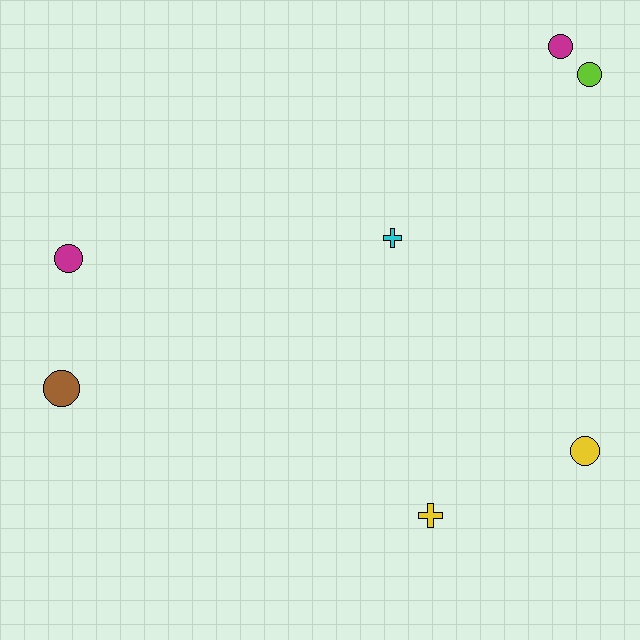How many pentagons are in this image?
There are no pentagons.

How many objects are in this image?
There are 7 objects.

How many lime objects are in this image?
There is 1 lime object.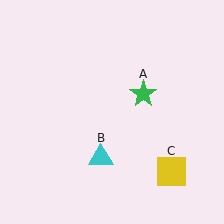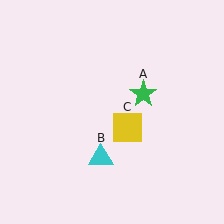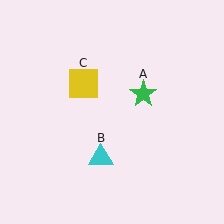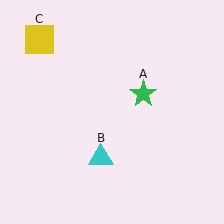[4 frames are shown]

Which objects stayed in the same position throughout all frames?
Green star (object A) and cyan triangle (object B) remained stationary.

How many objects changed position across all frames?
1 object changed position: yellow square (object C).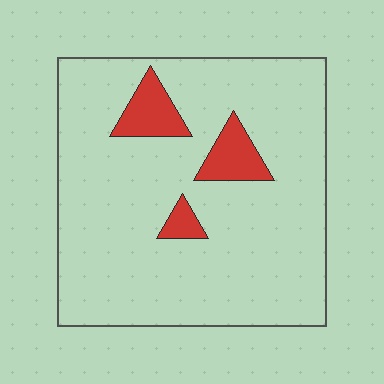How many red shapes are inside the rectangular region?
3.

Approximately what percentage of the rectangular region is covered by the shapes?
Approximately 10%.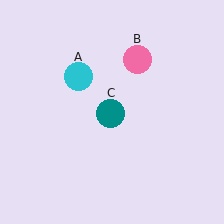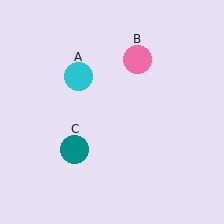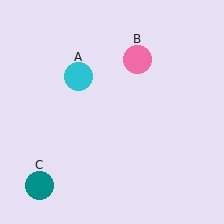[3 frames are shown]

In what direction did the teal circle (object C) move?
The teal circle (object C) moved down and to the left.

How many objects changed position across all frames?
1 object changed position: teal circle (object C).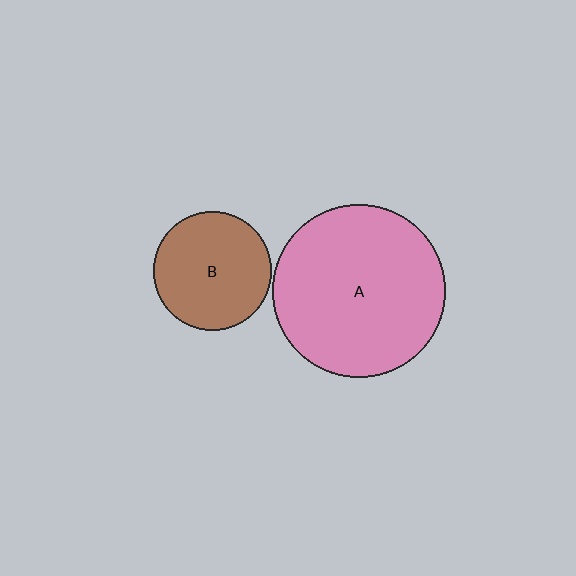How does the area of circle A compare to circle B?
Approximately 2.1 times.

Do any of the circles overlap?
No, none of the circles overlap.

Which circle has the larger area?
Circle A (pink).